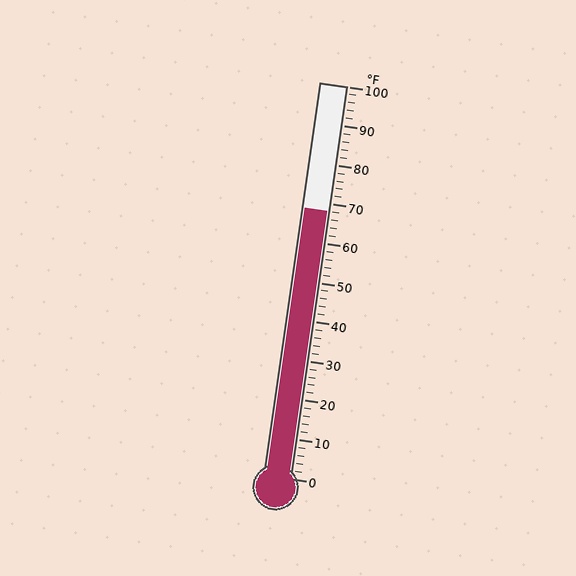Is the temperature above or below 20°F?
The temperature is above 20°F.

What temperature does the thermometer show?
The thermometer shows approximately 68°F.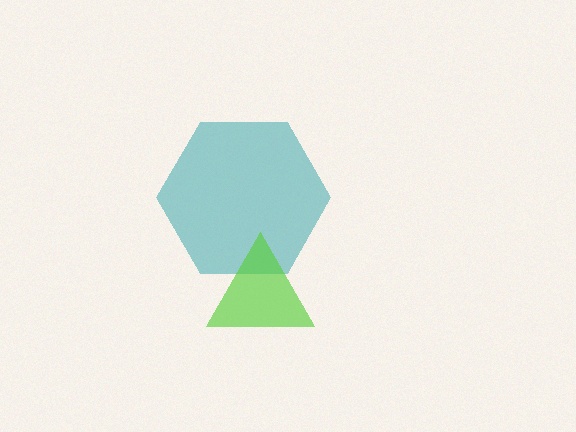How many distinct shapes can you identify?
There are 2 distinct shapes: a teal hexagon, a lime triangle.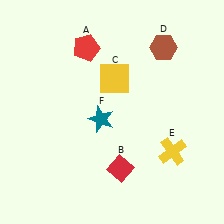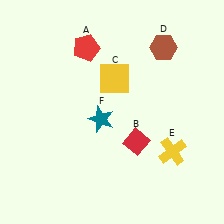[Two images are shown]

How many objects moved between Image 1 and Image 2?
1 object moved between the two images.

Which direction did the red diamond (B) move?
The red diamond (B) moved up.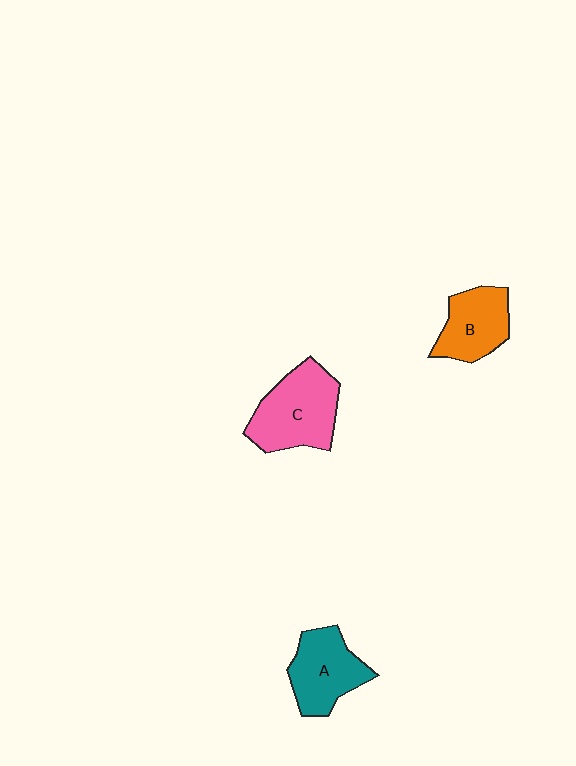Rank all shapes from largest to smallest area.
From largest to smallest: C (pink), A (teal), B (orange).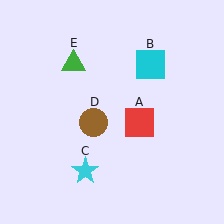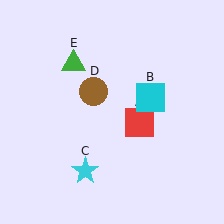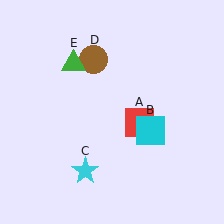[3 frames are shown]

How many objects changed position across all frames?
2 objects changed position: cyan square (object B), brown circle (object D).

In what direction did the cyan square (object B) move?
The cyan square (object B) moved down.